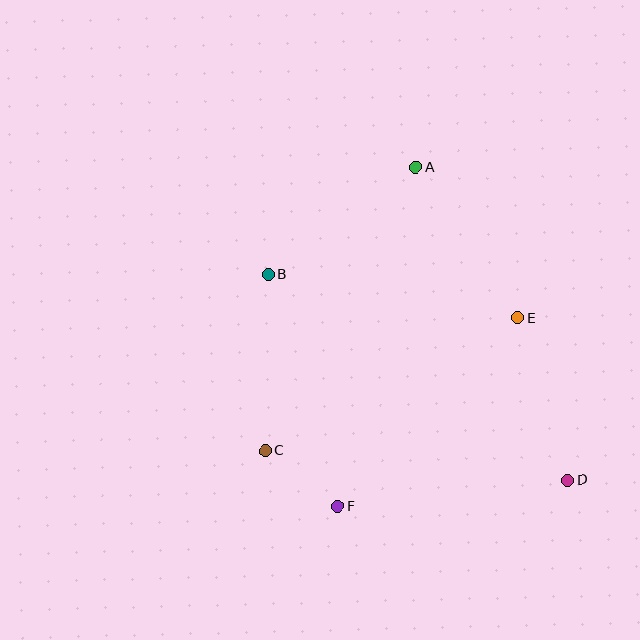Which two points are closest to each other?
Points C and F are closest to each other.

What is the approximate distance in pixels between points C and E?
The distance between C and E is approximately 285 pixels.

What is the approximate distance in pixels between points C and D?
The distance between C and D is approximately 304 pixels.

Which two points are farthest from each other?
Points B and D are farthest from each other.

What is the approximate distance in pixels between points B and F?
The distance between B and F is approximately 242 pixels.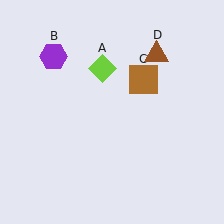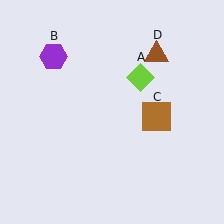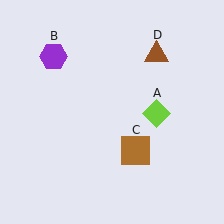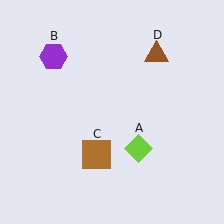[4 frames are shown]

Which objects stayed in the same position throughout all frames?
Purple hexagon (object B) and brown triangle (object D) remained stationary.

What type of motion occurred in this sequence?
The lime diamond (object A), brown square (object C) rotated clockwise around the center of the scene.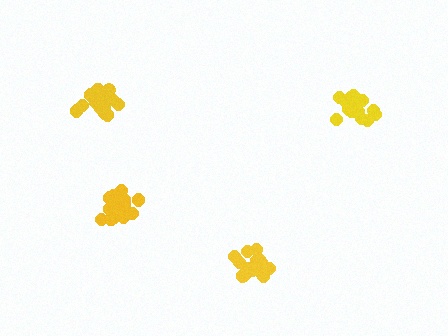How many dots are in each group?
Group 1: 15 dots, Group 2: 17 dots, Group 3: 20 dots, Group 4: 17 dots (69 total).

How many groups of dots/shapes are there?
There are 4 groups.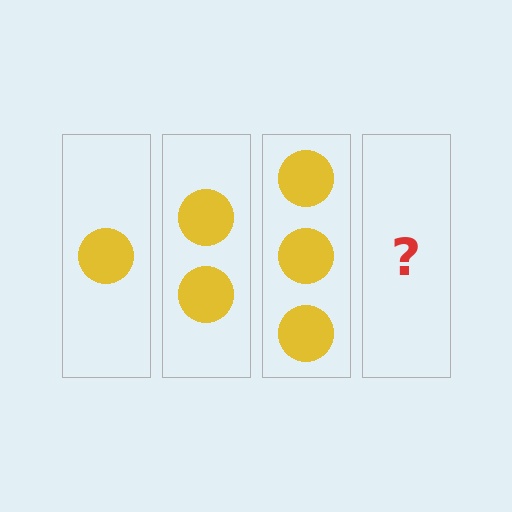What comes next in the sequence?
The next element should be 4 circles.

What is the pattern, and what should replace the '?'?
The pattern is that each step adds one more circle. The '?' should be 4 circles.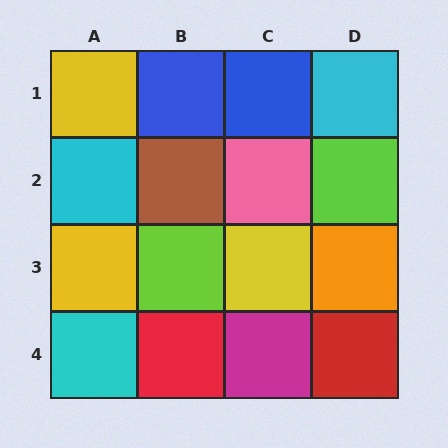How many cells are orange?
1 cell is orange.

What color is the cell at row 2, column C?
Pink.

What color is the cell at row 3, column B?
Lime.